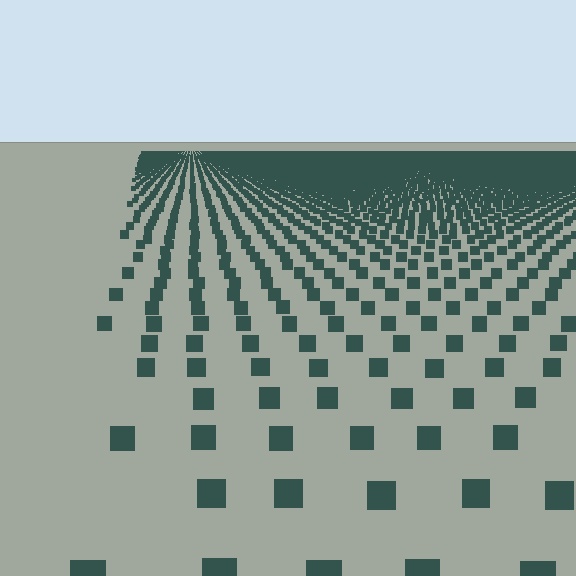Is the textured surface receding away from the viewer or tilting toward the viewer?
The surface is receding away from the viewer. Texture elements get smaller and denser toward the top.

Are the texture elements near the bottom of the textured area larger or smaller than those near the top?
Larger. Near the bottom, elements are closer to the viewer and appear at a bigger on-screen size.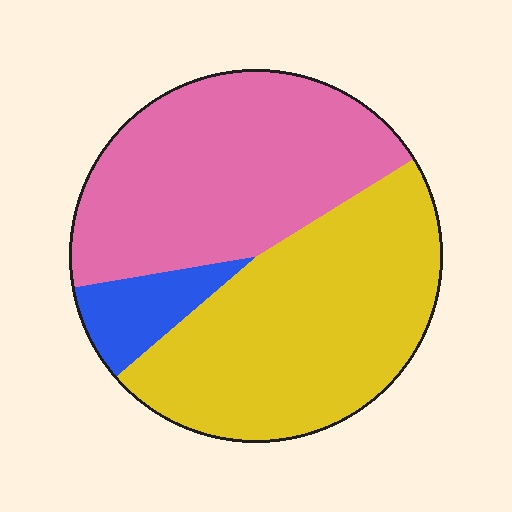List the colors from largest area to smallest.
From largest to smallest: yellow, pink, blue.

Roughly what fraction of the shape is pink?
Pink covers 44% of the shape.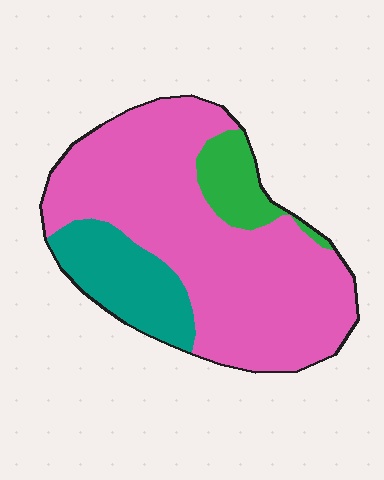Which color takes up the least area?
Green, at roughly 10%.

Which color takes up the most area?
Pink, at roughly 70%.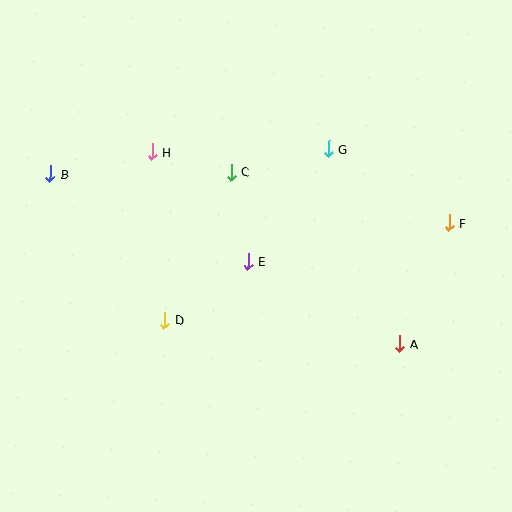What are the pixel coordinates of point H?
Point H is at (152, 152).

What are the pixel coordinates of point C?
Point C is at (231, 172).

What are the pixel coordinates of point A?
Point A is at (400, 343).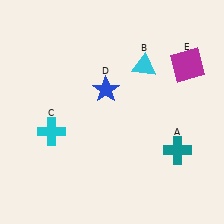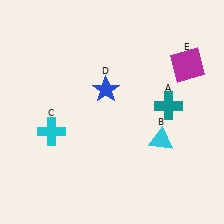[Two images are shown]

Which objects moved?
The objects that moved are: the teal cross (A), the cyan triangle (B).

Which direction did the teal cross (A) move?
The teal cross (A) moved up.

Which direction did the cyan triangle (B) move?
The cyan triangle (B) moved down.